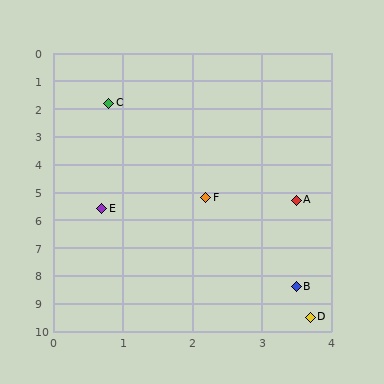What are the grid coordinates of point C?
Point C is at approximately (0.8, 1.8).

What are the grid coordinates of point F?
Point F is at approximately (2.2, 5.2).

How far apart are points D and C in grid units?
Points D and C are about 8.2 grid units apart.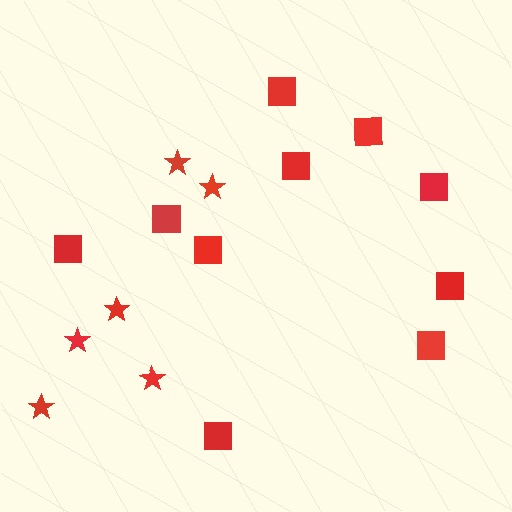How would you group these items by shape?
There are 2 groups: one group of stars (6) and one group of squares (10).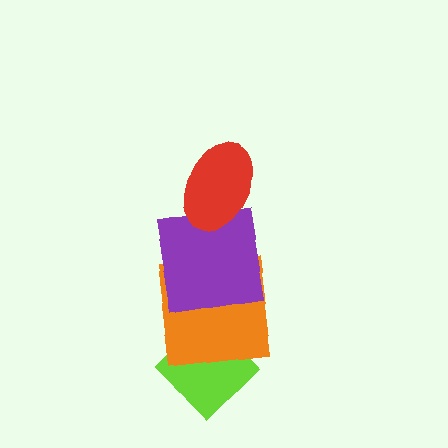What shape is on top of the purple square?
The red ellipse is on top of the purple square.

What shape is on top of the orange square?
The purple square is on top of the orange square.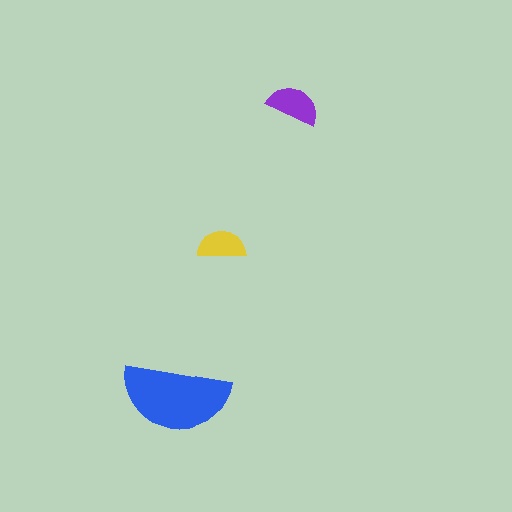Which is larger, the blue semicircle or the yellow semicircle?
The blue one.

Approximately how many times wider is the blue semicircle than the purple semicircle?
About 2 times wider.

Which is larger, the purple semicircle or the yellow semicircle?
The purple one.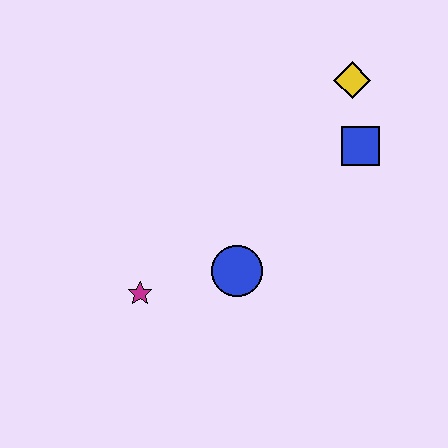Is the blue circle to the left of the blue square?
Yes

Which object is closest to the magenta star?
The blue circle is closest to the magenta star.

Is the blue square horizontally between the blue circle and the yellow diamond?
No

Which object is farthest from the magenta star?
The yellow diamond is farthest from the magenta star.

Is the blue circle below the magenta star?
No